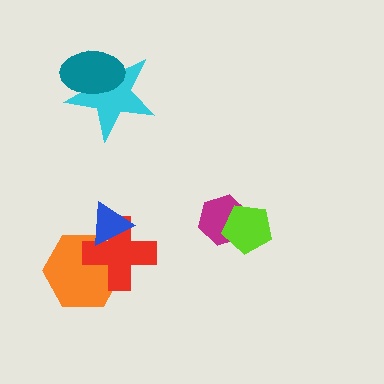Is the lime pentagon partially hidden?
No, no other shape covers it.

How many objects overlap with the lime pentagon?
1 object overlaps with the lime pentagon.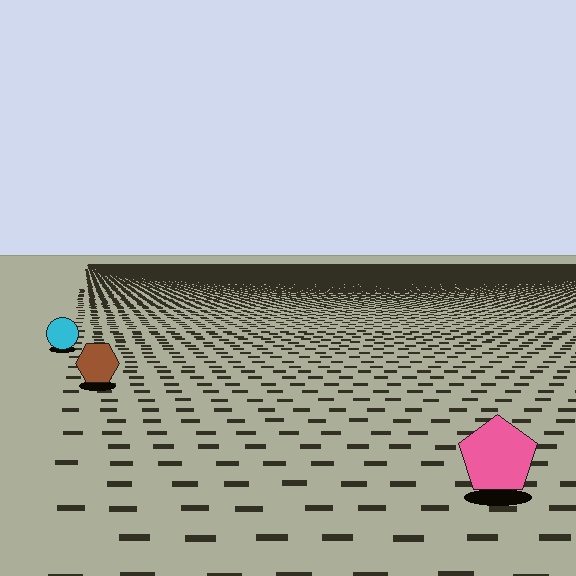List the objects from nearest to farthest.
From nearest to farthest: the pink pentagon, the brown hexagon, the cyan circle.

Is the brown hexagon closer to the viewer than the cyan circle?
Yes. The brown hexagon is closer — you can tell from the texture gradient: the ground texture is coarser near it.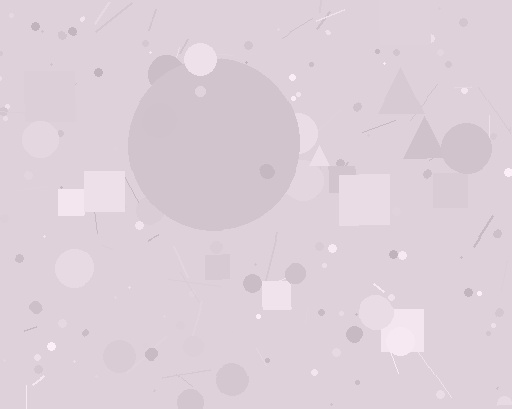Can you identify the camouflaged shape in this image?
The camouflaged shape is a circle.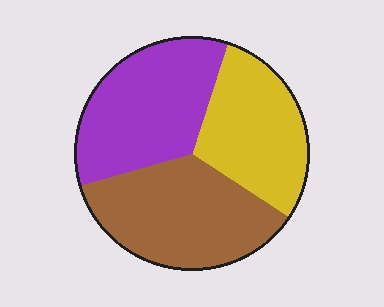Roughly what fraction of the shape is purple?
Purple covers roughly 35% of the shape.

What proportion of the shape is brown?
Brown takes up about three eighths (3/8) of the shape.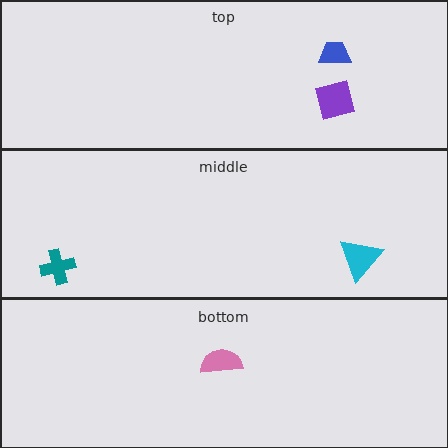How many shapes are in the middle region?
2.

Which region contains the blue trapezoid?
The top region.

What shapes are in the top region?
The blue trapezoid, the purple square.